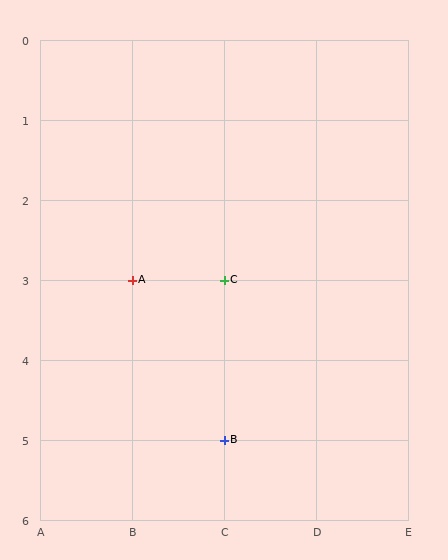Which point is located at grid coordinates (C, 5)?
Point B is at (C, 5).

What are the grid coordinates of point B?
Point B is at grid coordinates (C, 5).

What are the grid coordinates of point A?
Point A is at grid coordinates (B, 3).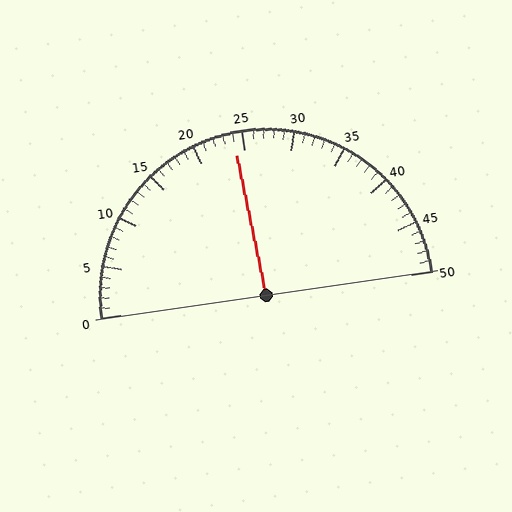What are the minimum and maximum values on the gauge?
The gauge ranges from 0 to 50.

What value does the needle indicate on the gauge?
The needle indicates approximately 24.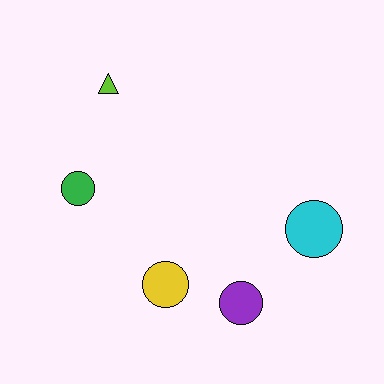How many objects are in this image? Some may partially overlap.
There are 5 objects.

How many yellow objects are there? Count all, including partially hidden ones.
There is 1 yellow object.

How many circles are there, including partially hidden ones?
There are 4 circles.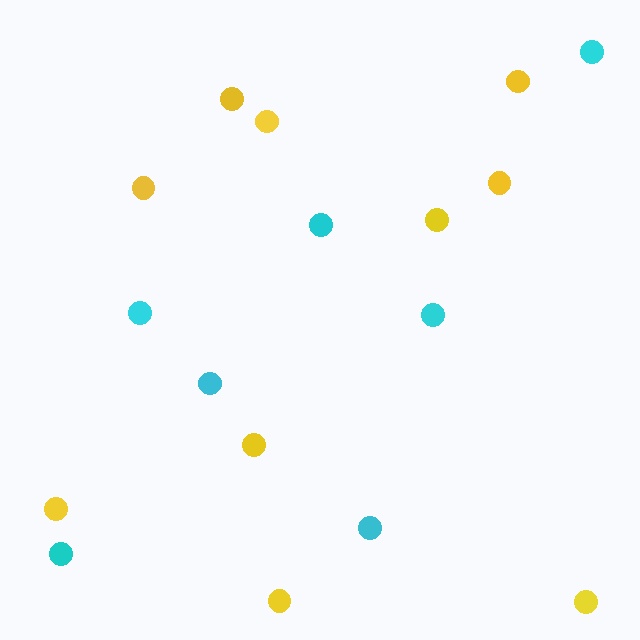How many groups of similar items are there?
There are 2 groups: one group of yellow circles (10) and one group of cyan circles (7).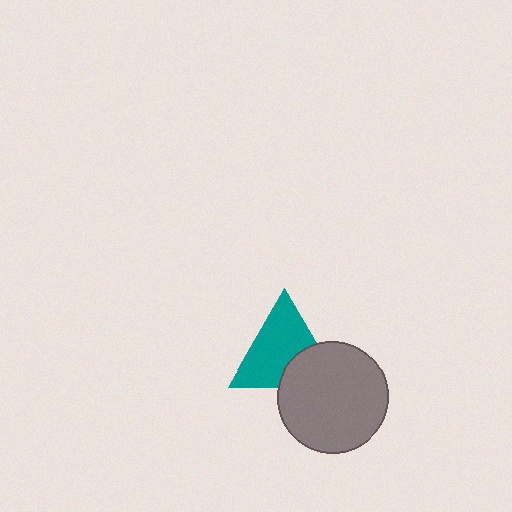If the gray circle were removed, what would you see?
You would see the complete teal triangle.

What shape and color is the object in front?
The object in front is a gray circle.